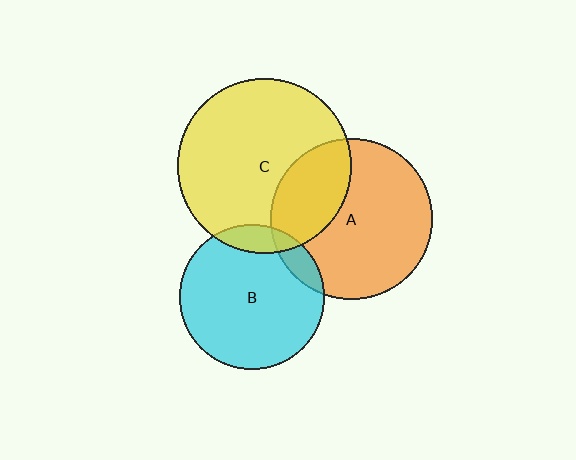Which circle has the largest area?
Circle C (yellow).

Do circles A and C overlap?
Yes.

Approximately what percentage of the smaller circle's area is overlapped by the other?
Approximately 30%.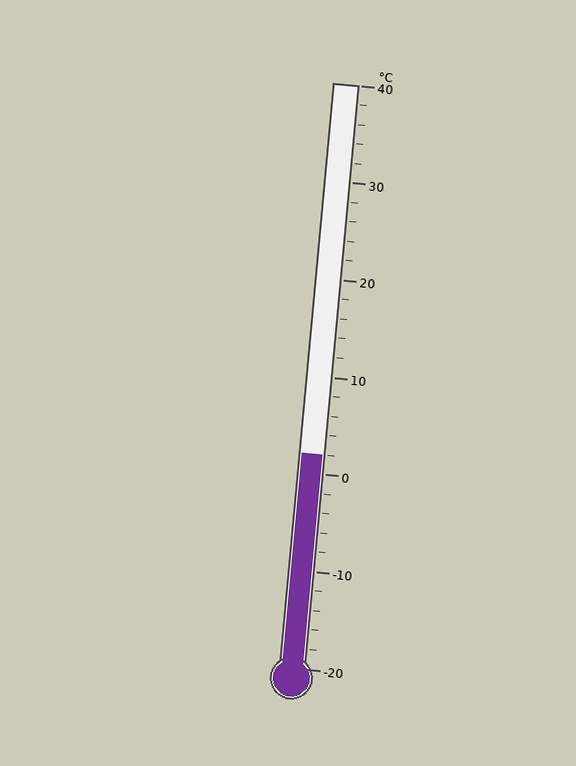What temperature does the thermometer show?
The thermometer shows approximately 2°C.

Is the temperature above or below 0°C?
The temperature is above 0°C.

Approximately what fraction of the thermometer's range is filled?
The thermometer is filled to approximately 35% of its range.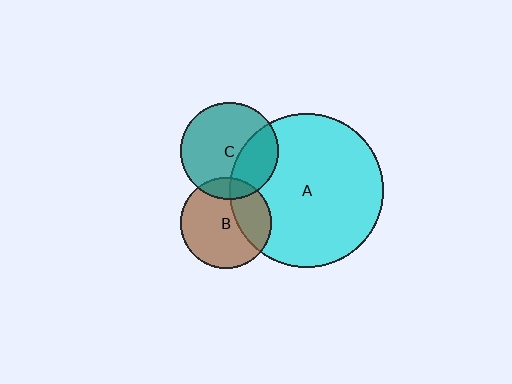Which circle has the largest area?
Circle A (cyan).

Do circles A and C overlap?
Yes.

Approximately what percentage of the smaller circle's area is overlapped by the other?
Approximately 30%.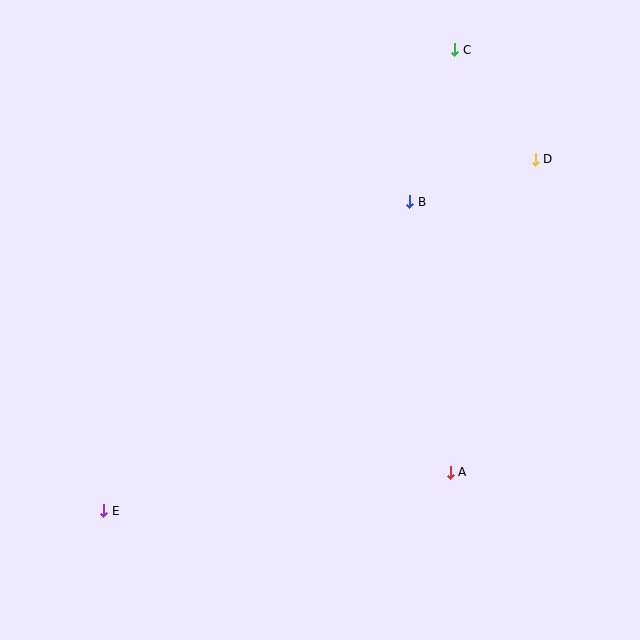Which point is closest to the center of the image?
Point B at (410, 202) is closest to the center.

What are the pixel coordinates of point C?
Point C is at (455, 50).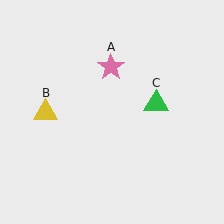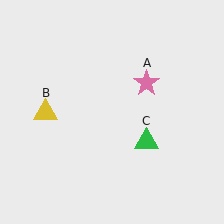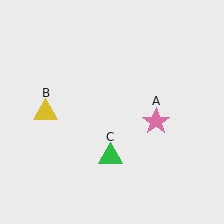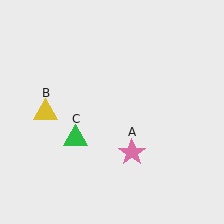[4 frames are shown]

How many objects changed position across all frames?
2 objects changed position: pink star (object A), green triangle (object C).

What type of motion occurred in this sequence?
The pink star (object A), green triangle (object C) rotated clockwise around the center of the scene.